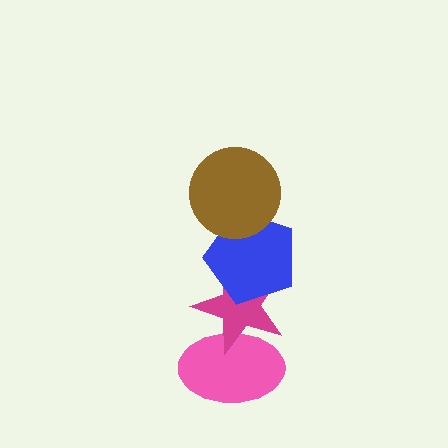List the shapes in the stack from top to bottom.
From top to bottom: the brown circle, the blue pentagon, the magenta star, the pink ellipse.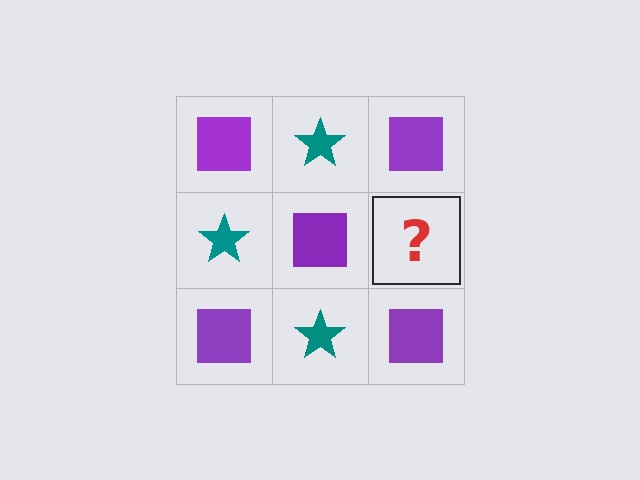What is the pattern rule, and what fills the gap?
The rule is that it alternates purple square and teal star in a checkerboard pattern. The gap should be filled with a teal star.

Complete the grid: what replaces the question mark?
The question mark should be replaced with a teal star.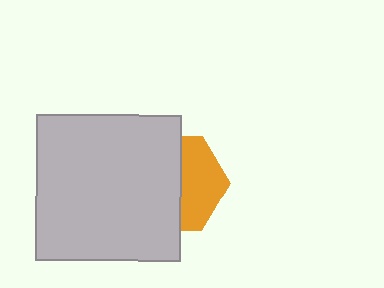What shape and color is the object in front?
The object in front is a light gray rectangle.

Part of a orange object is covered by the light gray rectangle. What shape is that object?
It is a hexagon.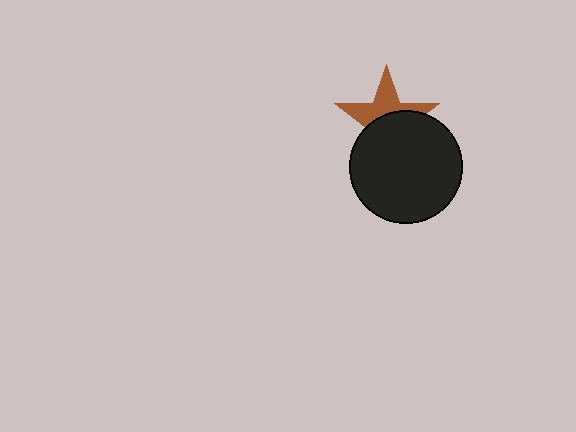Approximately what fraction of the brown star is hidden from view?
Roughly 56% of the brown star is hidden behind the black circle.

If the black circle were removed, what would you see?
You would see the complete brown star.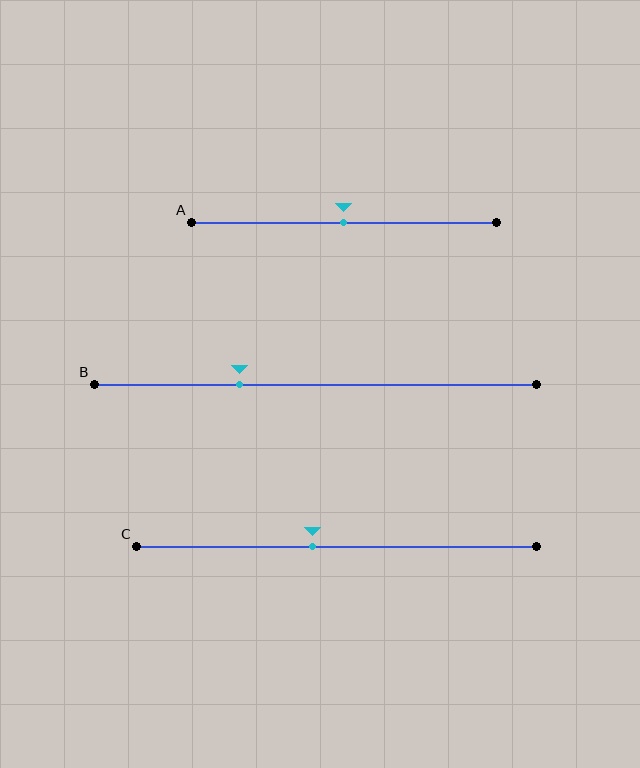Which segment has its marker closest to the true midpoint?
Segment A has its marker closest to the true midpoint.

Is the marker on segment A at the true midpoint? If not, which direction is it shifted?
Yes, the marker on segment A is at the true midpoint.